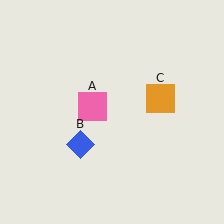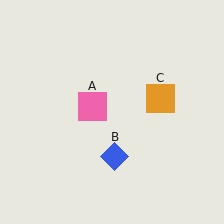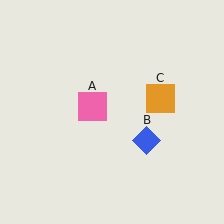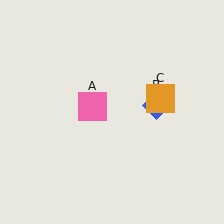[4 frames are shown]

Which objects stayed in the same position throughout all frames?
Pink square (object A) and orange square (object C) remained stationary.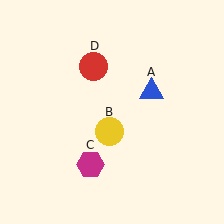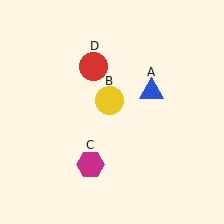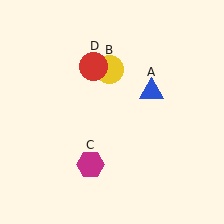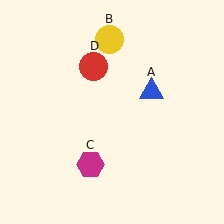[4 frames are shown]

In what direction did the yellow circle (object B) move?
The yellow circle (object B) moved up.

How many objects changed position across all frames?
1 object changed position: yellow circle (object B).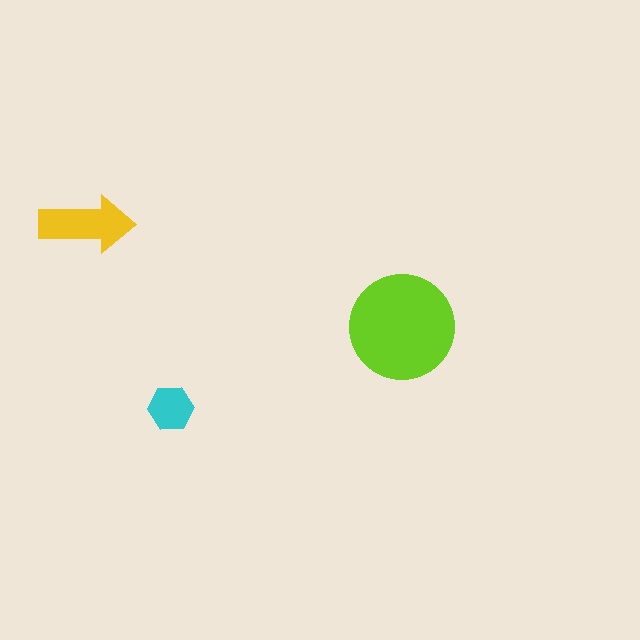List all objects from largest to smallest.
The lime circle, the yellow arrow, the cyan hexagon.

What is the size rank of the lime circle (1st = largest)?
1st.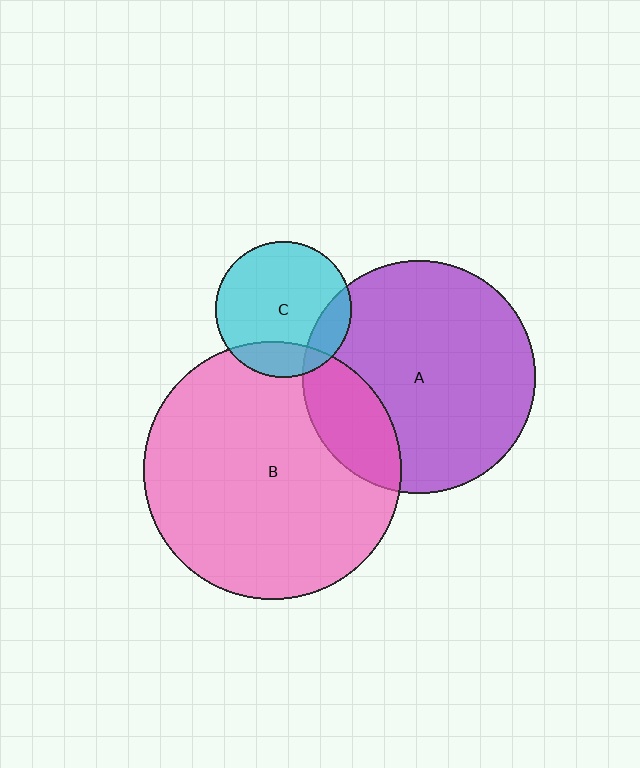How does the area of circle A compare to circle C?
Approximately 3.0 times.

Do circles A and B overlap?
Yes.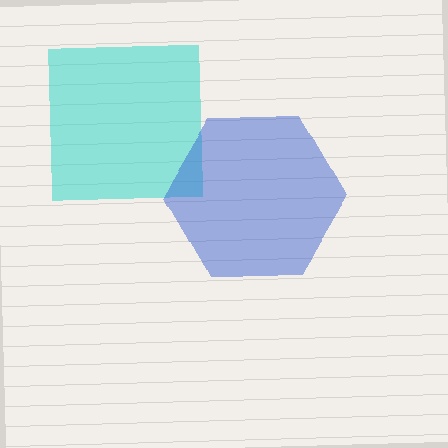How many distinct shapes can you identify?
There are 2 distinct shapes: a cyan square, a blue hexagon.